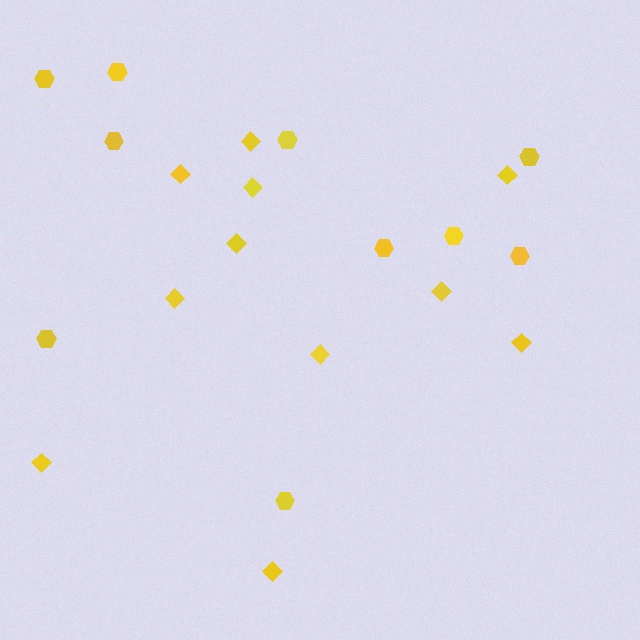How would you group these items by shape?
There are 2 groups: one group of diamonds (11) and one group of hexagons (10).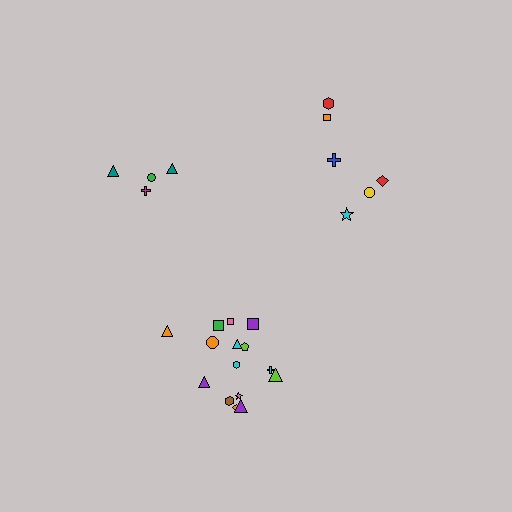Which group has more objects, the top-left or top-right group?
The top-right group.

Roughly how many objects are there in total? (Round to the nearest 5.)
Roughly 25 objects in total.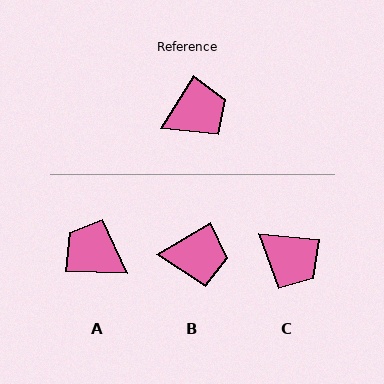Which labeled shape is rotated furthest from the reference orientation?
A, about 121 degrees away.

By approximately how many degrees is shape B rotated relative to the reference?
Approximately 27 degrees clockwise.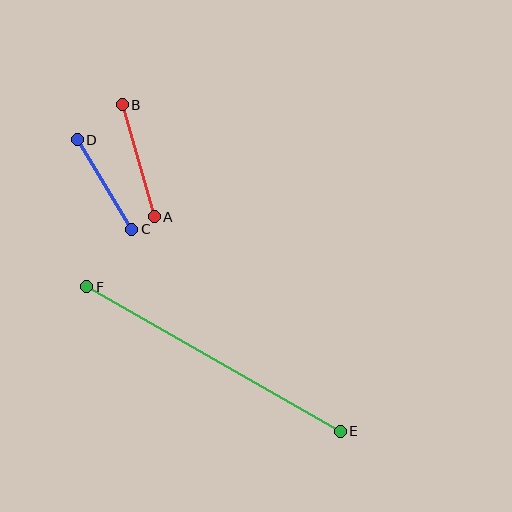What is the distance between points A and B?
The distance is approximately 117 pixels.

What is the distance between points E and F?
The distance is approximately 292 pixels.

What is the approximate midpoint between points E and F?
The midpoint is at approximately (213, 359) pixels.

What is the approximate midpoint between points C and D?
The midpoint is at approximately (104, 185) pixels.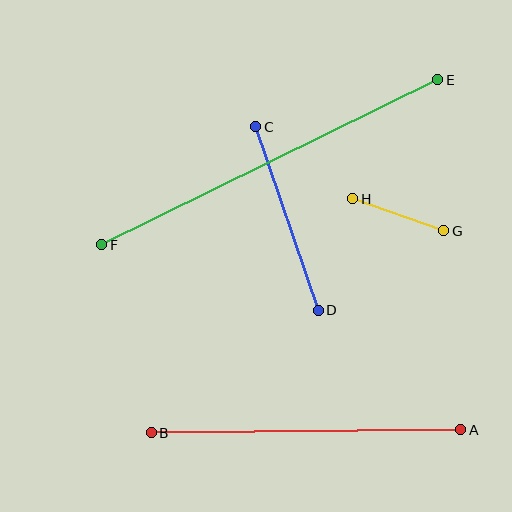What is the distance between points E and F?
The distance is approximately 374 pixels.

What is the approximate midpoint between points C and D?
The midpoint is at approximately (287, 218) pixels.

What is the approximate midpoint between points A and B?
The midpoint is at approximately (306, 431) pixels.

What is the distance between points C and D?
The distance is approximately 194 pixels.